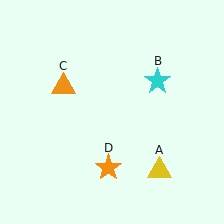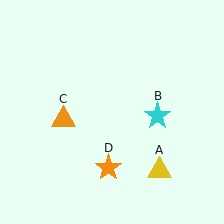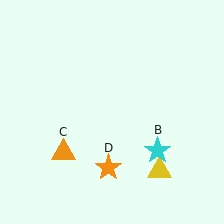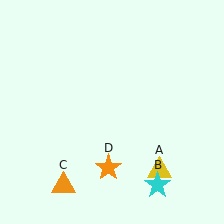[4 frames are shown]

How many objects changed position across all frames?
2 objects changed position: cyan star (object B), orange triangle (object C).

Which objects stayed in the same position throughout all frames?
Yellow triangle (object A) and orange star (object D) remained stationary.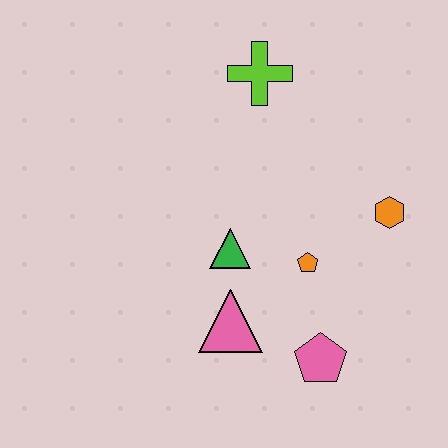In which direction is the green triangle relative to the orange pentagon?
The green triangle is to the left of the orange pentagon.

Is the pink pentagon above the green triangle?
No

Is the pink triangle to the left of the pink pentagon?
Yes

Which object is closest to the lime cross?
The green triangle is closest to the lime cross.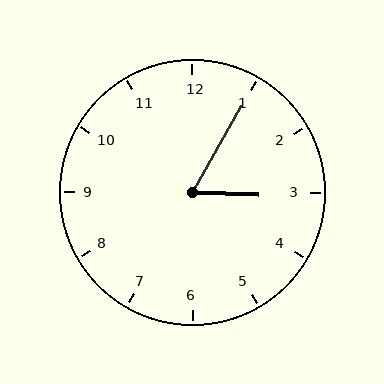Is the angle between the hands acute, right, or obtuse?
It is acute.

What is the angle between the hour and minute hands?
Approximately 62 degrees.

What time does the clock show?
3:05.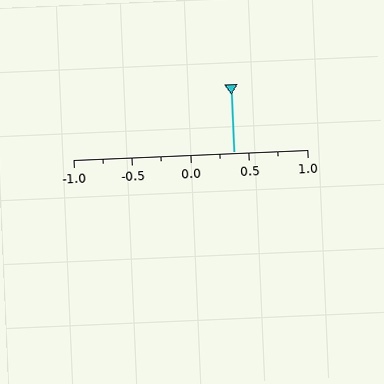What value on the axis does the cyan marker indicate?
The marker indicates approximately 0.38.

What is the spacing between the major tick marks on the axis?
The major ticks are spaced 0.5 apart.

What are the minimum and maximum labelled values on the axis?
The axis runs from -1.0 to 1.0.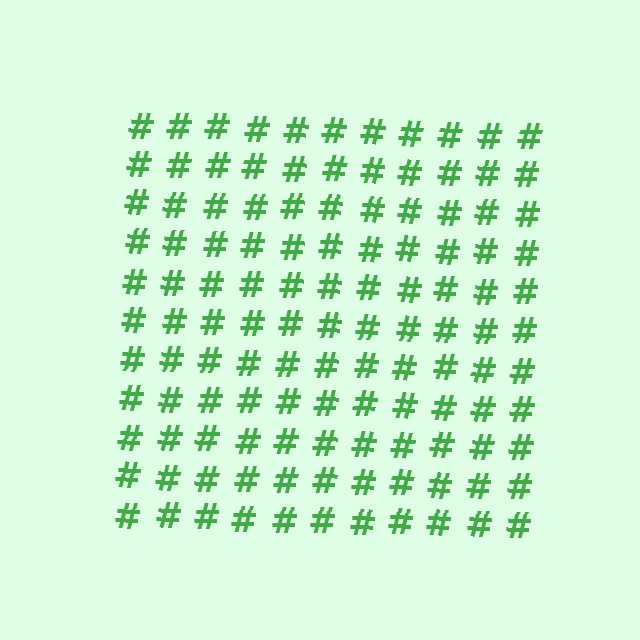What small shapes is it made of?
It is made of small hash symbols.